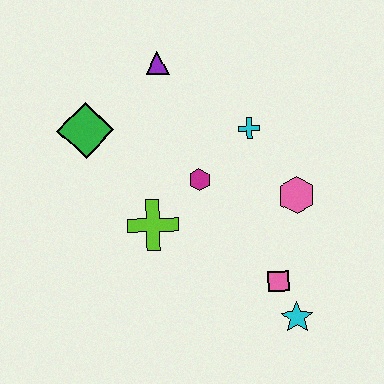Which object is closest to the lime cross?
The magenta hexagon is closest to the lime cross.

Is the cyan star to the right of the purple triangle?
Yes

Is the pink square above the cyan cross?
No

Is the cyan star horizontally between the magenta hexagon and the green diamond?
No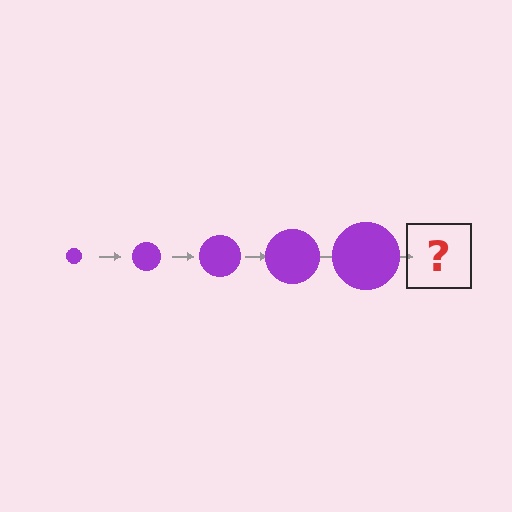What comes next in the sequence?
The next element should be a purple circle, larger than the previous one.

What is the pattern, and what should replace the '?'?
The pattern is that the circle gets progressively larger each step. The '?' should be a purple circle, larger than the previous one.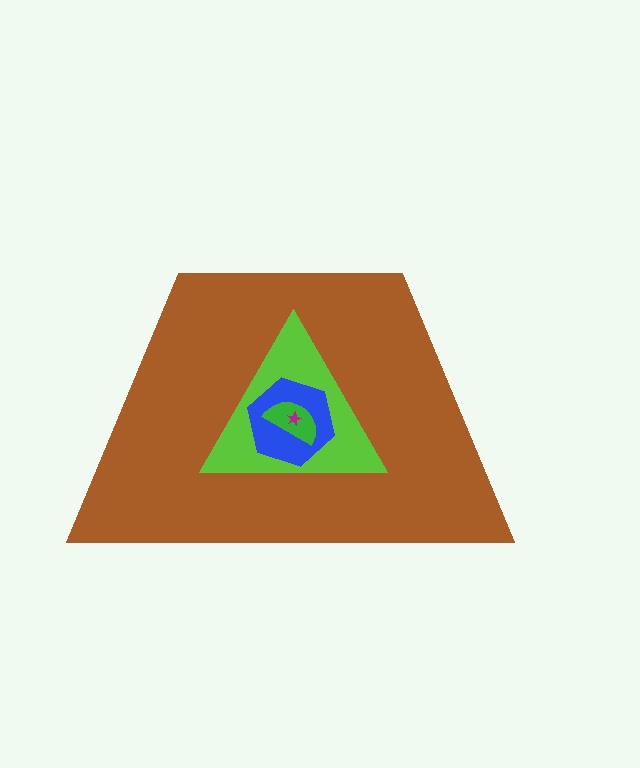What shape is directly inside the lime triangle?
The blue hexagon.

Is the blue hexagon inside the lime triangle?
Yes.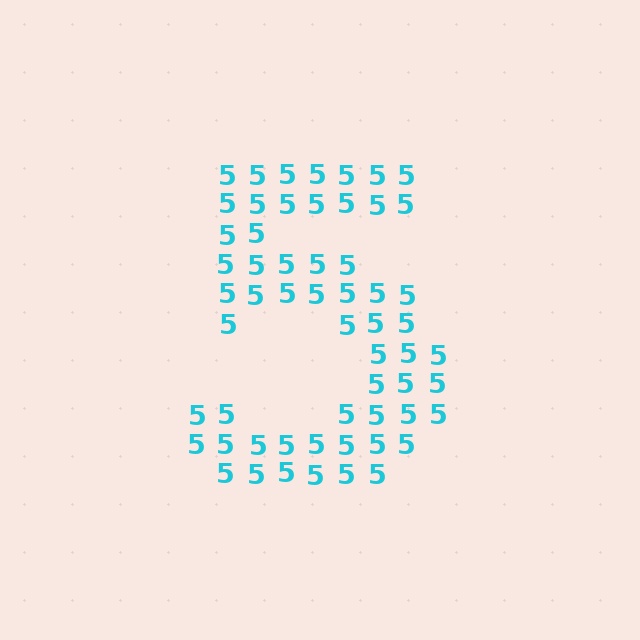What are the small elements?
The small elements are digit 5's.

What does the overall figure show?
The overall figure shows the digit 5.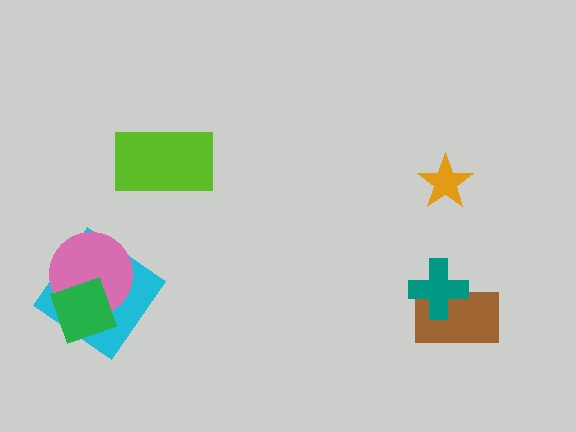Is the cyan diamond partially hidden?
Yes, it is partially covered by another shape.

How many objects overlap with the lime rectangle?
0 objects overlap with the lime rectangle.